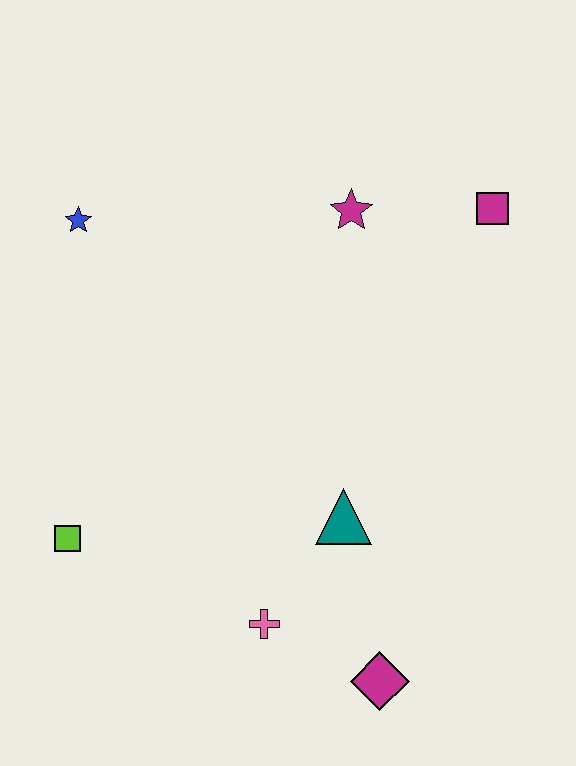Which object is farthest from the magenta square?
The lime square is farthest from the magenta square.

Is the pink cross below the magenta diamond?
No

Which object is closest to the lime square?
The pink cross is closest to the lime square.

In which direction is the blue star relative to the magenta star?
The blue star is to the left of the magenta star.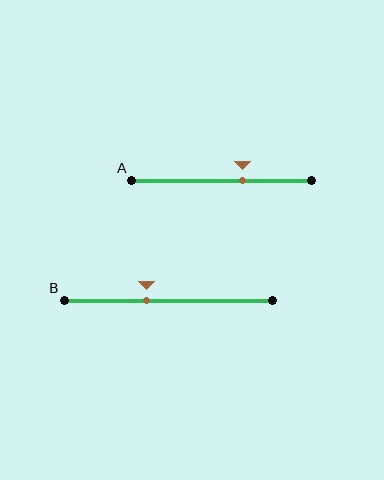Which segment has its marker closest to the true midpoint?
Segment B has its marker closest to the true midpoint.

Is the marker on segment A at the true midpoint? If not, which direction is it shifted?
No, the marker on segment A is shifted to the right by about 12% of the segment length.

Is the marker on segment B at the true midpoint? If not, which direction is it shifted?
No, the marker on segment B is shifted to the left by about 10% of the segment length.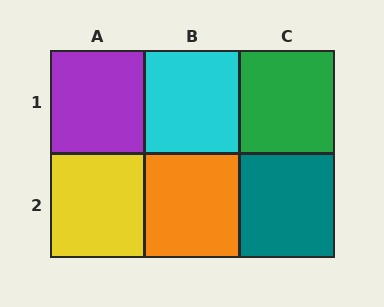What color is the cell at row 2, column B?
Orange.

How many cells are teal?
1 cell is teal.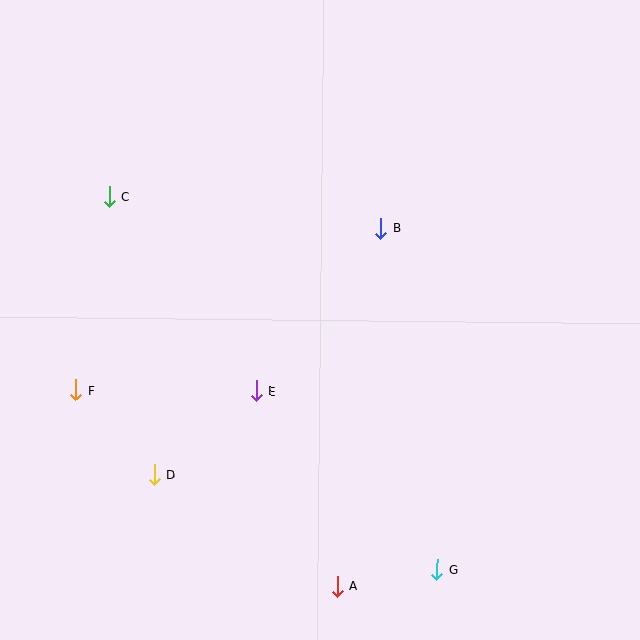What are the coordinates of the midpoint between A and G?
The midpoint between A and G is at (387, 578).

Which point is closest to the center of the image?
Point E at (257, 391) is closest to the center.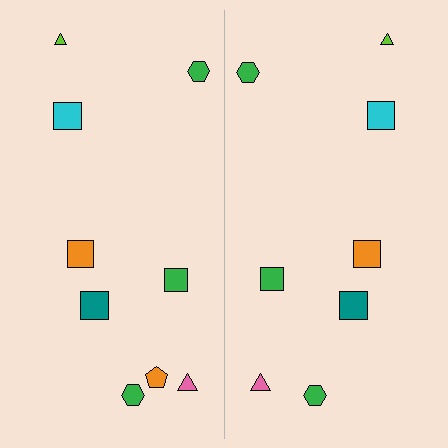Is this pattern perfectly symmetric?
No, the pattern is not perfectly symmetric. A orange pentagon is missing from the right side.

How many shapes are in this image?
There are 17 shapes in this image.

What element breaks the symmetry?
A orange pentagon is missing from the right side.